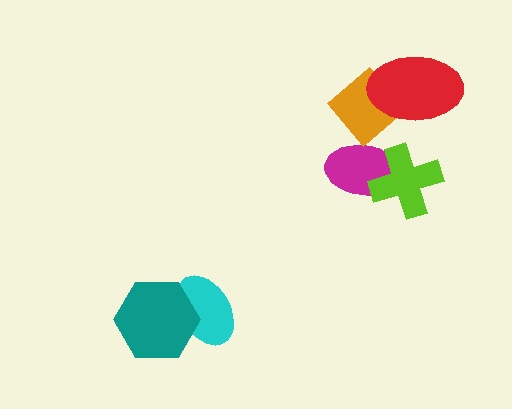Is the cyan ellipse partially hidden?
Yes, it is partially covered by another shape.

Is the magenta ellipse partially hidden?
Yes, it is partially covered by another shape.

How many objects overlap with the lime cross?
1 object overlaps with the lime cross.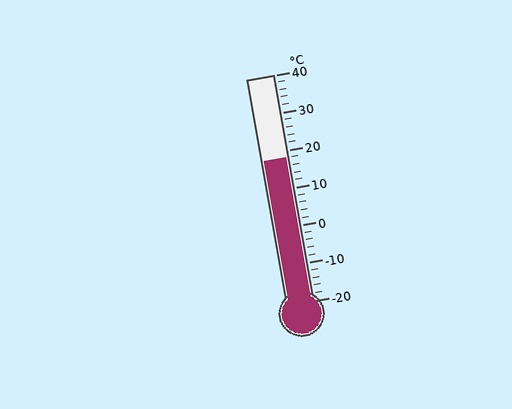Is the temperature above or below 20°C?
The temperature is below 20°C.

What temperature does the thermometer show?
The thermometer shows approximately 18°C.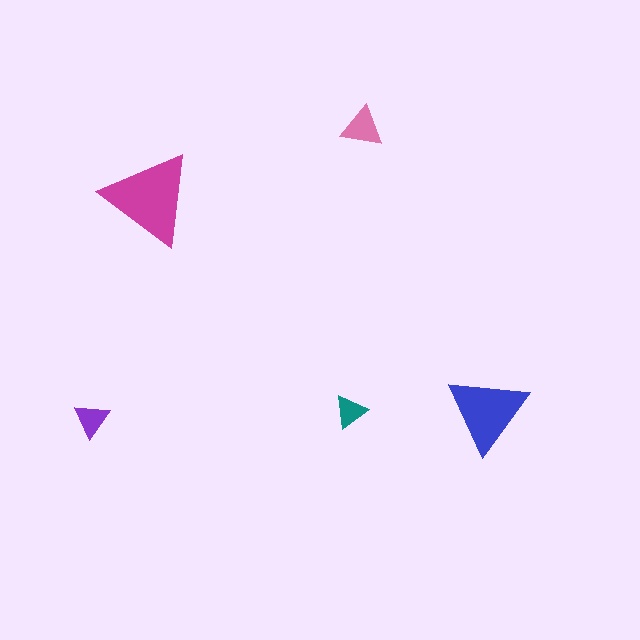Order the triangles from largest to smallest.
the magenta one, the blue one, the pink one, the purple one, the teal one.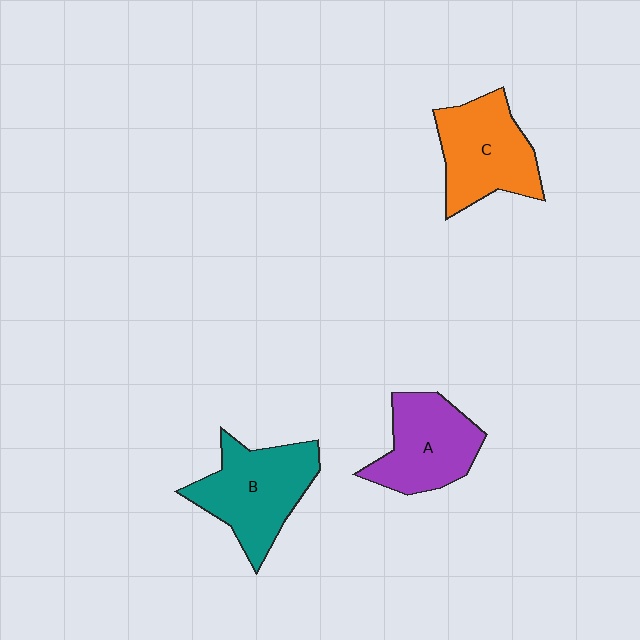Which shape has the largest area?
Shape B (teal).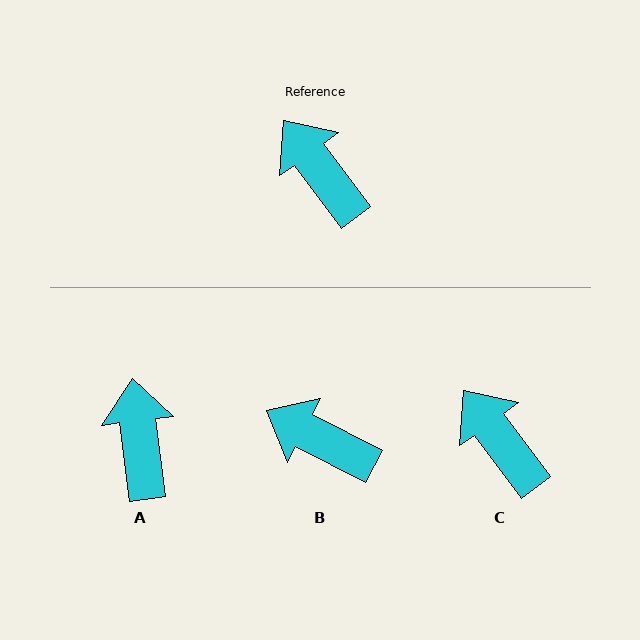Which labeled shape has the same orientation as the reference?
C.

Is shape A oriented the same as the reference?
No, it is off by about 30 degrees.